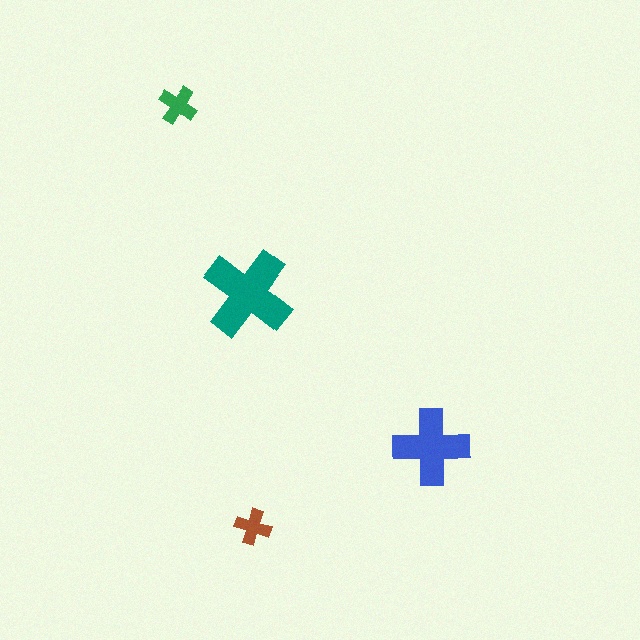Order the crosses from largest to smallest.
the teal one, the blue one, the green one, the brown one.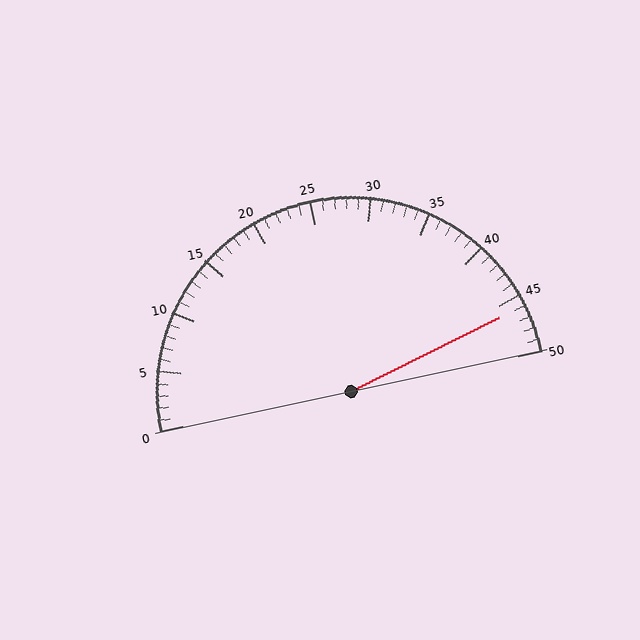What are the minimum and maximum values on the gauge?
The gauge ranges from 0 to 50.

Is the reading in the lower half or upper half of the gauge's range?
The reading is in the upper half of the range (0 to 50).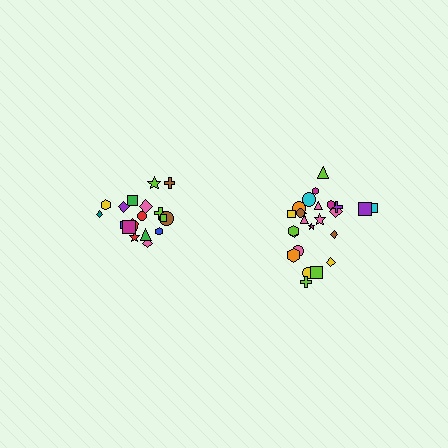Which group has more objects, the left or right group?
The right group.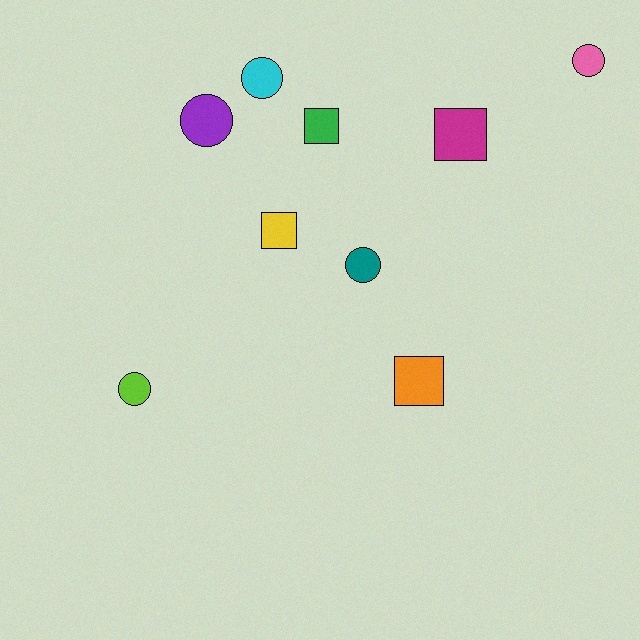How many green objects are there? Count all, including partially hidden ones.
There is 1 green object.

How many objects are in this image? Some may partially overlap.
There are 9 objects.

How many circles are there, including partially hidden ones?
There are 5 circles.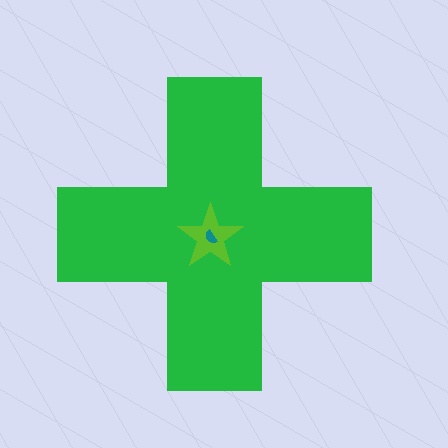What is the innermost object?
The teal semicircle.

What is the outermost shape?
The green cross.